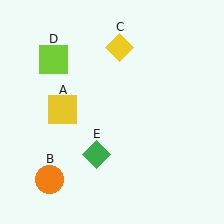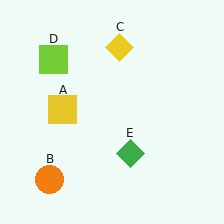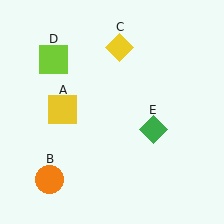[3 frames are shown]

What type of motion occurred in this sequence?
The green diamond (object E) rotated counterclockwise around the center of the scene.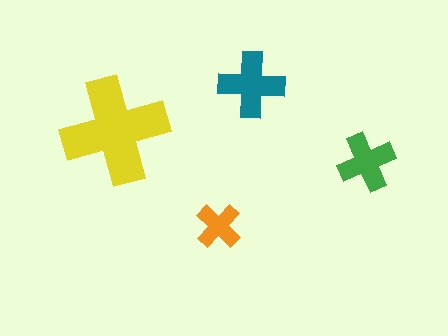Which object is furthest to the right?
The green cross is rightmost.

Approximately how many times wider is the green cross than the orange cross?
About 1.5 times wider.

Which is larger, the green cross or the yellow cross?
The yellow one.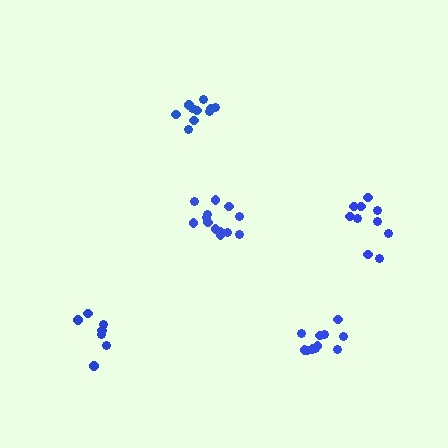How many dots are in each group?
Group 1: 10 dots, Group 2: 13 dots, Group 3: 10 dots, Group 4: 7 dots, Group 5: 11 dots (51 total).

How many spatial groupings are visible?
There are 5 spatial groupings.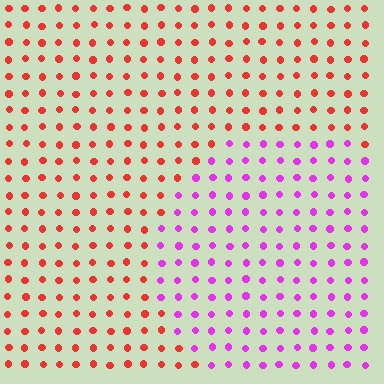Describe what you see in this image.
The image is filled with small red elements in a uniform arrangement. A circle-shaped region is visible where the elements are tinted to a slightly different hue, forming a subtle color boundary.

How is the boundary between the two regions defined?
The boundary is defined purely by a slight shift in hue (about 62 degrees). Spacing, size, and orientation are identical on both sides.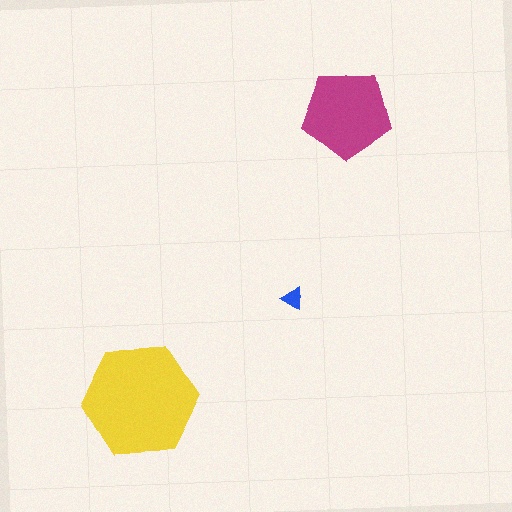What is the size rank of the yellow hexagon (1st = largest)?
1st.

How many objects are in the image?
There are 3 objects in the image.